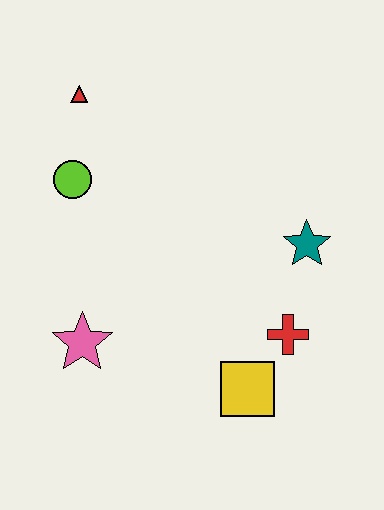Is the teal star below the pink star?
No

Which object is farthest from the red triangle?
The yellow square is farthest from the red triangle.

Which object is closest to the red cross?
The yellow square is closest to the red cross.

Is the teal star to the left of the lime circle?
No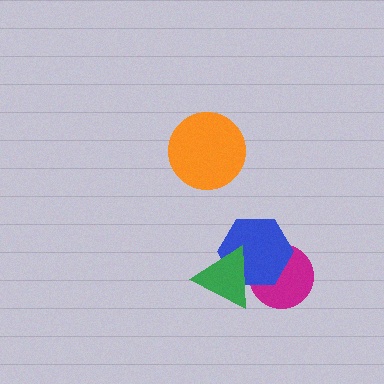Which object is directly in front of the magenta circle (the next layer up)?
The blue hexagon is directly in front of the magenta circle.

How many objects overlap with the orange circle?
0 objects overlap with the orange circle.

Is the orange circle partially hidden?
No, no other shape covers it.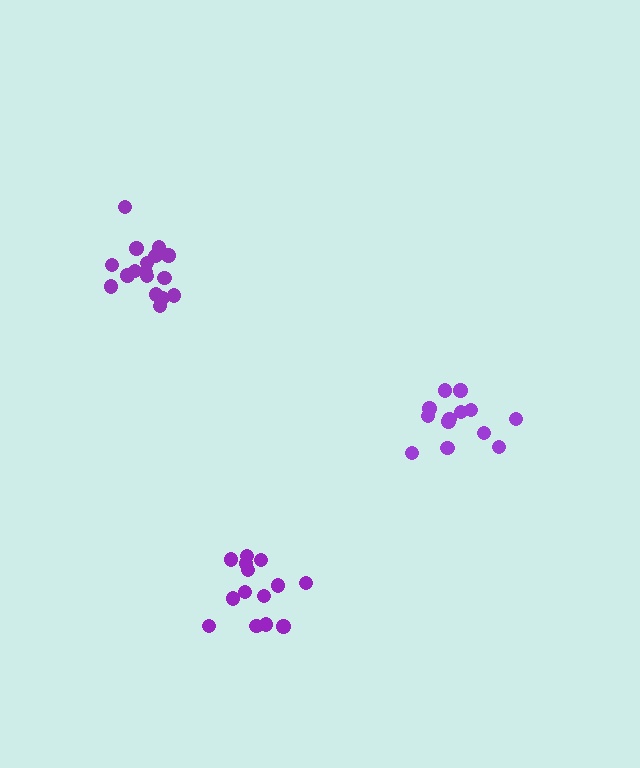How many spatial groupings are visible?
There are 3 spatial groupings.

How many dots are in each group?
Group 1: 13 dots, Group 2: 14 dots, Group 3: 17 dots (44 total).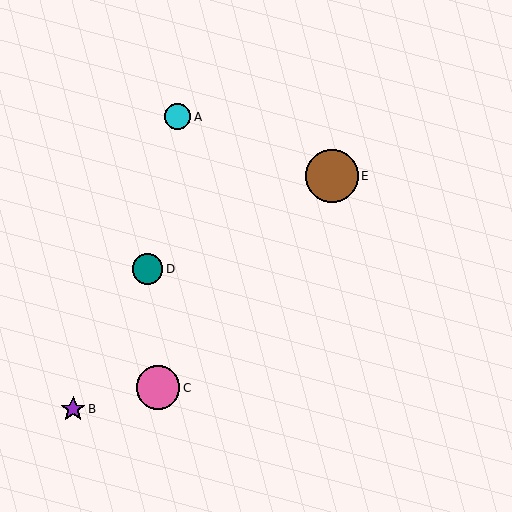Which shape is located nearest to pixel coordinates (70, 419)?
The purple star (labeled B) at (73, 409) is nearest to that location.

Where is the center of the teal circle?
The center of the teal circle is at (147, 269).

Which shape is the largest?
The brown circle (labeled E) is the largest.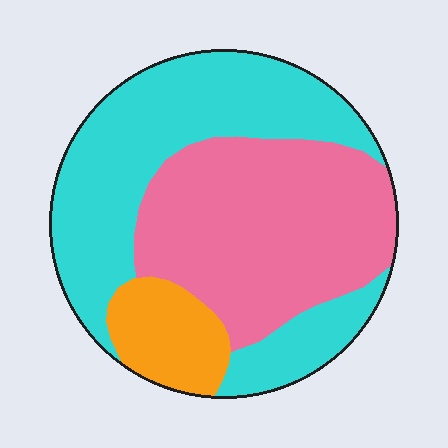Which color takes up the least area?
Orange, at roughly 10%.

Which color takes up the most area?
Cyan, at roughly 45%.